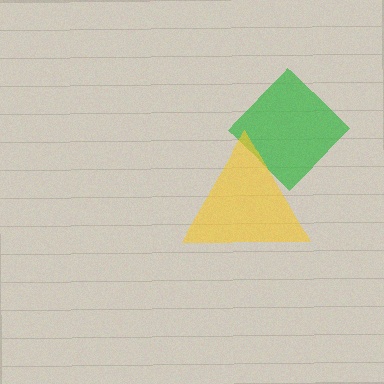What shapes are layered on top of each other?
The layered shapes are: a green diamond, a yellow triangle.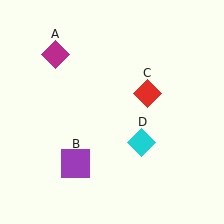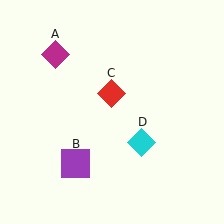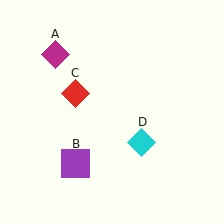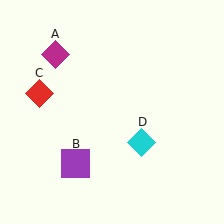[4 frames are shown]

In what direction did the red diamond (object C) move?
The red diamond (object C) moved left.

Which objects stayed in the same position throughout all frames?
Magenta diamond (object A) and purple square (object B) and cyan diamond (object D) remained stationary.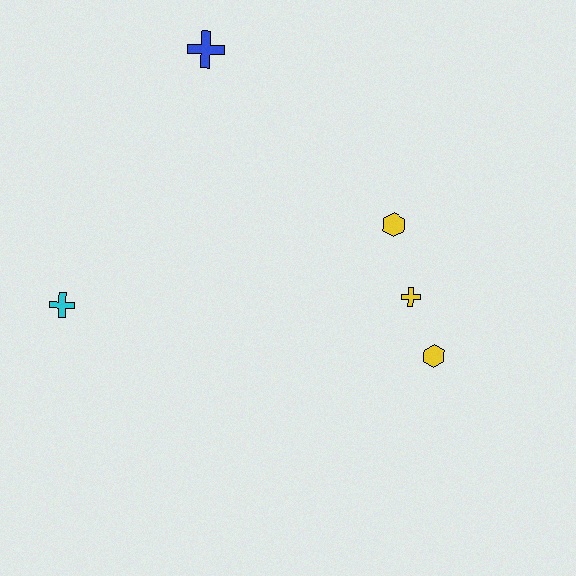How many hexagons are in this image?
There are 2 hexagons.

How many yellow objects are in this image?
There are 3 yellow objects.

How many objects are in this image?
There are 5 objects.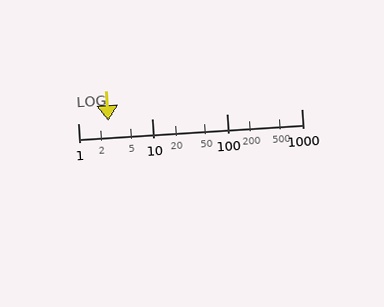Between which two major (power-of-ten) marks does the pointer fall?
The pointer is between 1 and 10.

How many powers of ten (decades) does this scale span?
The scale spans 3 decades, from 1 to 1000.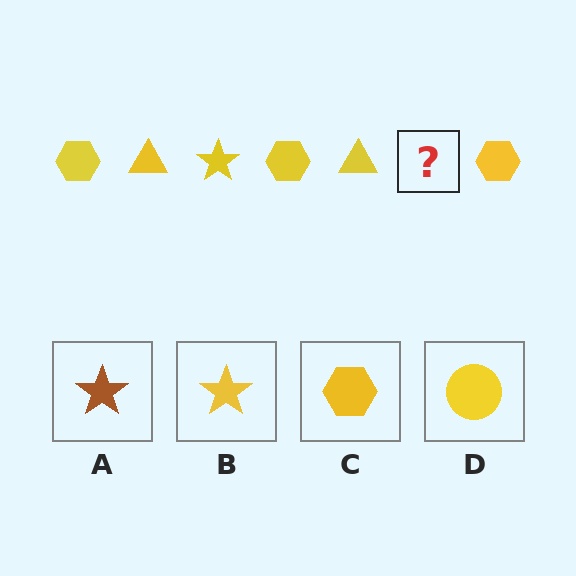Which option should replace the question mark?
Option B.